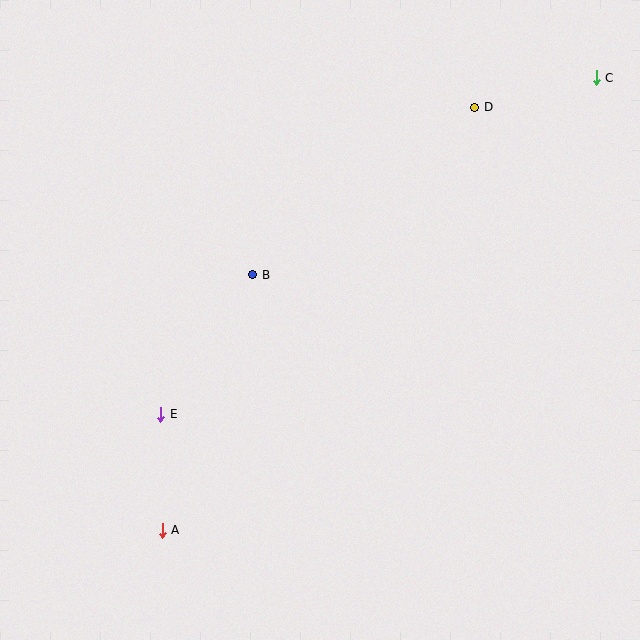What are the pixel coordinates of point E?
Point E is at (161, 414).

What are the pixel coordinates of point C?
Point C is at (596, 78).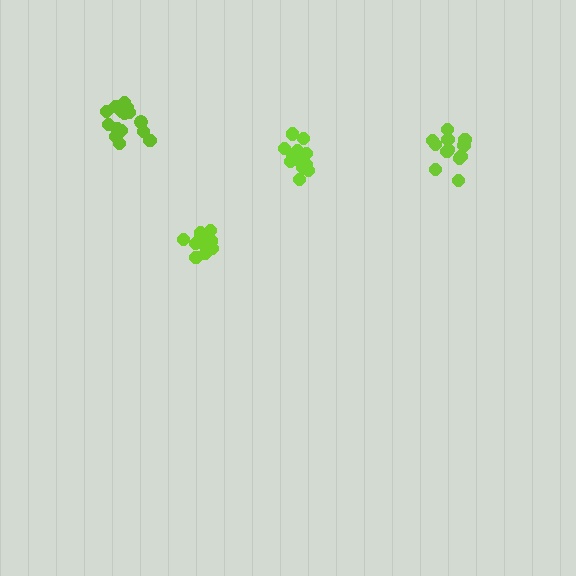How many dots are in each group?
Group 1: 10 dots, Group 2: 15 dots, Group 3: 15 dots, Group 4: 13 dots (53 total).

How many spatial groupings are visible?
There are 4 spatial groupings.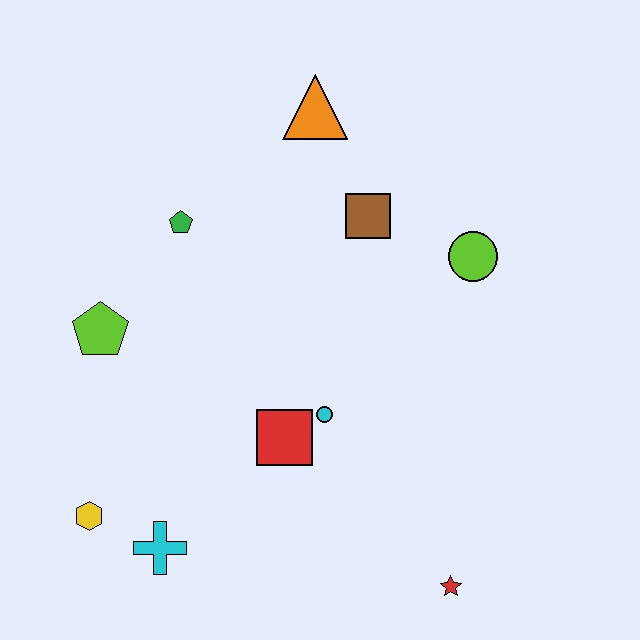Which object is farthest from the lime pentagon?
The red star is farthest from the lime pentagon.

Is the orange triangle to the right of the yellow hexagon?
Yes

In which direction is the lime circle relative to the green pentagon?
The lime circle is to the right of the green pentagon.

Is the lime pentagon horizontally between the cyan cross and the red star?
No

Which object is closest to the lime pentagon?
The green pentagon is closest to the lime pentagon.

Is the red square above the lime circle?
No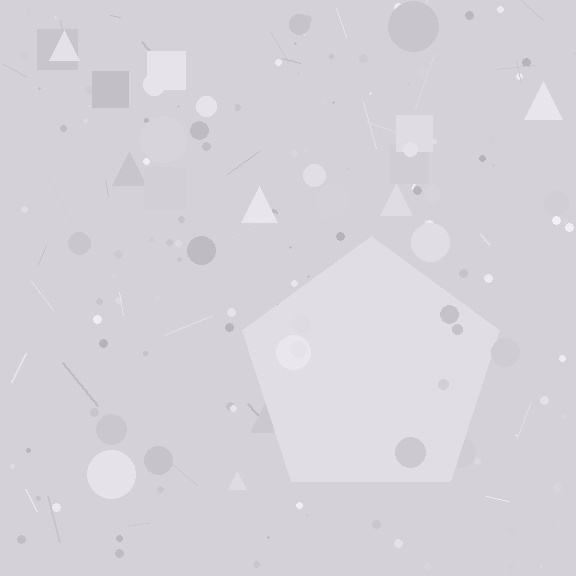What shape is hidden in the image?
A pentagon is hidden in the image.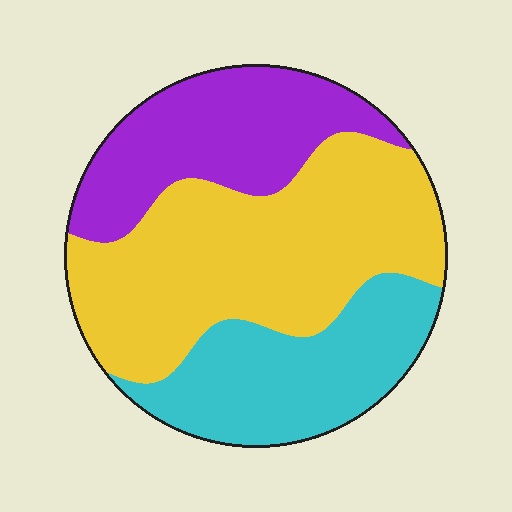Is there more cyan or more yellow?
Yellow.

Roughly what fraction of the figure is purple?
Purple covers 26% of the figure.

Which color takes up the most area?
Yellow, at roughly 45%.